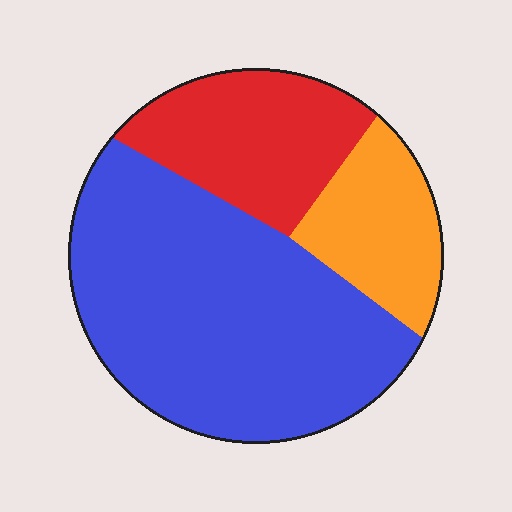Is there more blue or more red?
Blue.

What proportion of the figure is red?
Red takes up about one quarter (1/4) of the figure.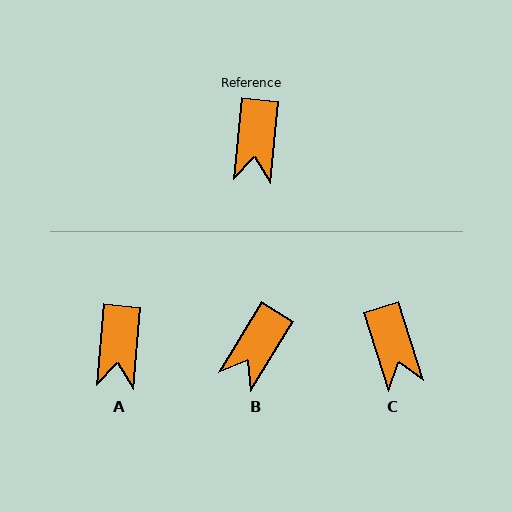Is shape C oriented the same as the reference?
No, it is off by about 23 degrees.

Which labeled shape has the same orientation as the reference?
A.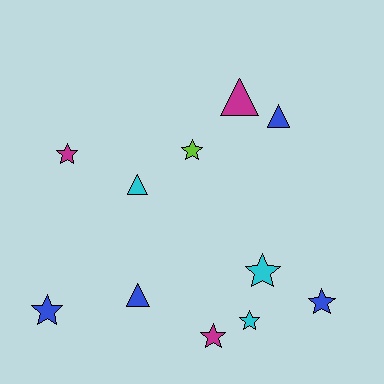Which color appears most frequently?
Blue, with 4 objects.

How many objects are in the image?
There are 11 objects.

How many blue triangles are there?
There are 2 blue triangles.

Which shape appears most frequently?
Star, with 7 objects.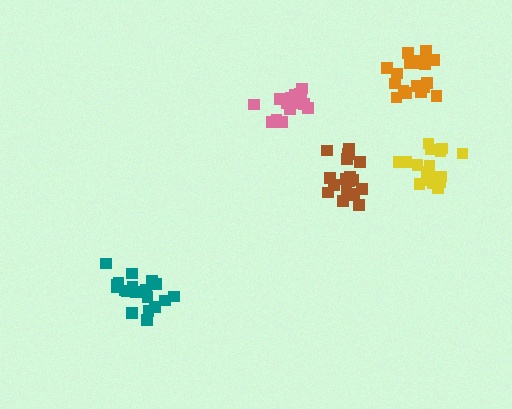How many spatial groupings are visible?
There are 5 spatial groupings.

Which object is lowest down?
The teal cluster is bottommost.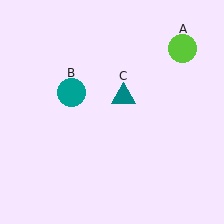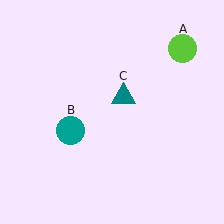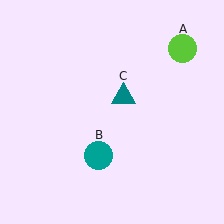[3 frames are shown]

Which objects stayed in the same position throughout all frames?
Lime circle (object A) and teal triangle (object C) remained stationary.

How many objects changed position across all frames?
1 object changed position: teal circle (object B).